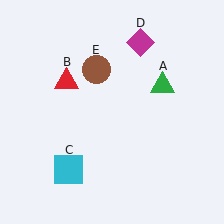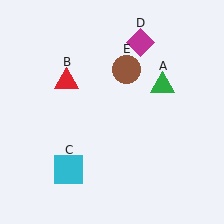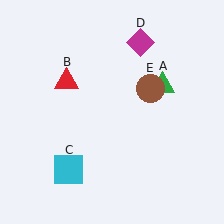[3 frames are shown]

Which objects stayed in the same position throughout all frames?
Green triangle (object A) and red triangle (object B) and cyan square (object C) and magenta diamond (object D) remained stationary.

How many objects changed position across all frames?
1 object changed position: brown circle (object E).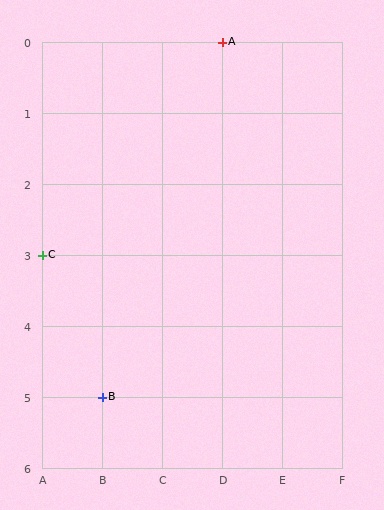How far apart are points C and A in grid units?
Points C and A are 3 columns and 3 rows apart (about 4.2 grid units diagonally).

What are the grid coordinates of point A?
Point A is at grid coordinates (D, 0).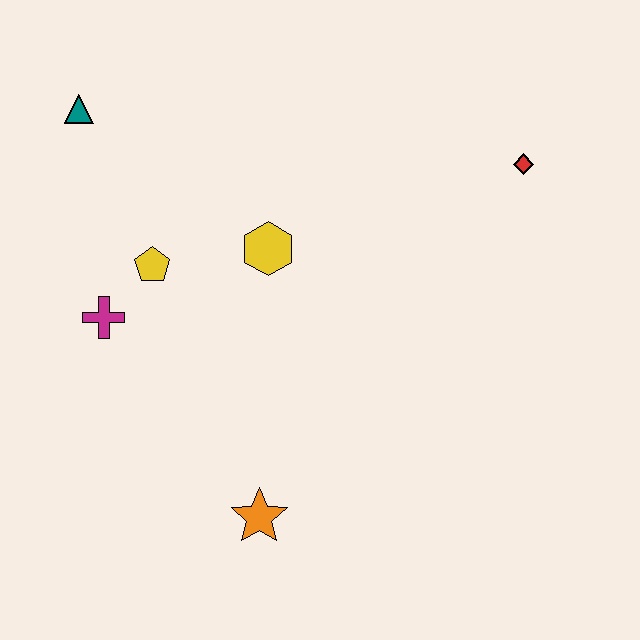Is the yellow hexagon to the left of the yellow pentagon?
No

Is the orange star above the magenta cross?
No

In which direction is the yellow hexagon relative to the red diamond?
The yellow hexagon is to the left of the red diamond.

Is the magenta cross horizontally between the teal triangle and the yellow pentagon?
Yes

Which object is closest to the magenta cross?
The yellow pentagon is closest to the magenta cross.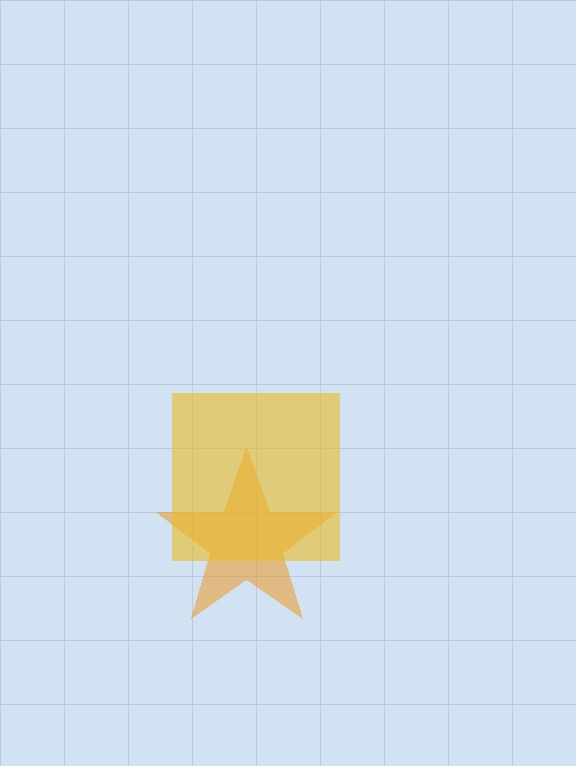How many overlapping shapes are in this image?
There are 2 overlapping shapes in the image.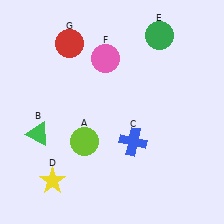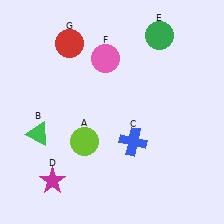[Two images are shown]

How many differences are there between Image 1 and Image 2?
There is 1 difference between the two images.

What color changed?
The star (D) changed from yellow in Image 1 to magenta in Image 2.